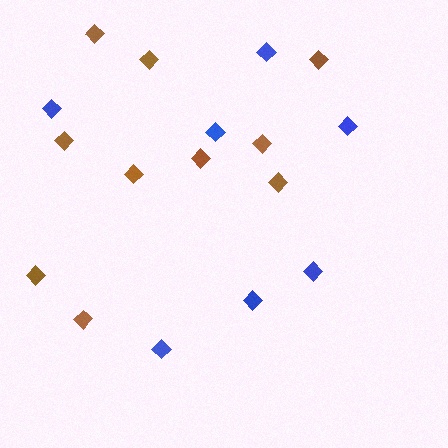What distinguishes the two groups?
There are 2 groups: one group of blue diamonds (7) and one group of brown diamonds (10).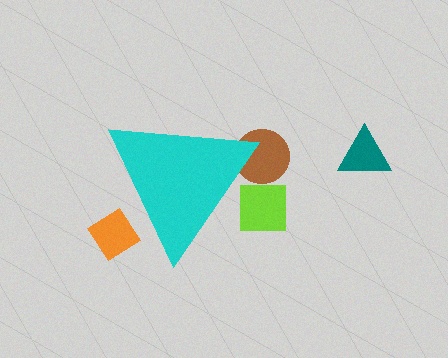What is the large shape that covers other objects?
A cyan triangle.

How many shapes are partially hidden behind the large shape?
3 shapes are partially hidden.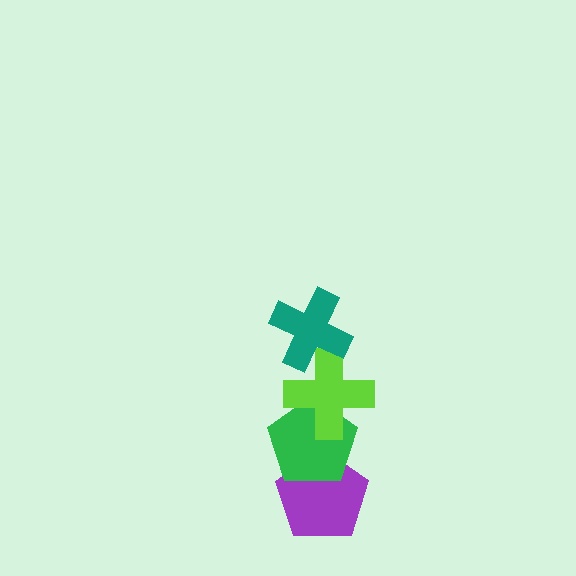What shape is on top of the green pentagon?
The lime cross is on top of the green pentagon.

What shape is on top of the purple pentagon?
The green pentagon is on top of the purple pentagon.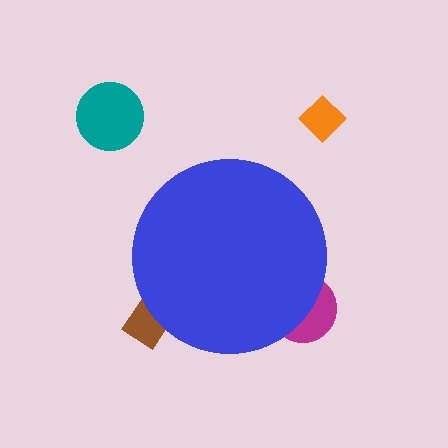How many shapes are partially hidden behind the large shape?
2 shapes are partially hidden.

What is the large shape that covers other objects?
A blue circle.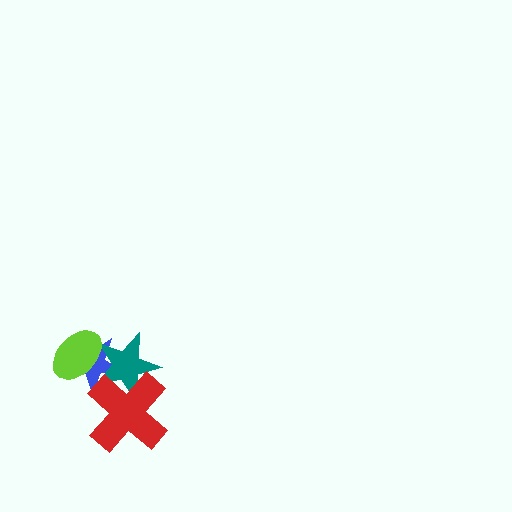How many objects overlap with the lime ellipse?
2 objects overlap with the lime ellipse.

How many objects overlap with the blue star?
3 objects overlap with the blue star.